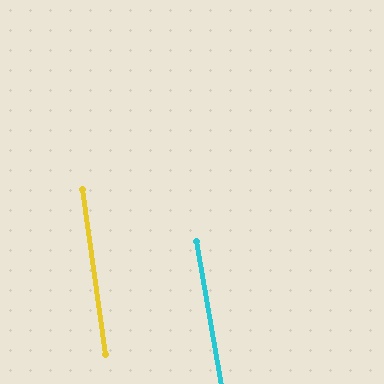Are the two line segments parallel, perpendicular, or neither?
Parallel — their directions differ by only 1.6°.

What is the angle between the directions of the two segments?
Approximately 2 degrees.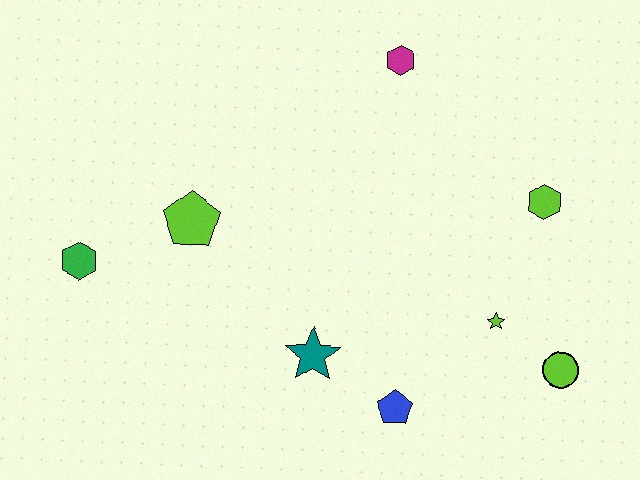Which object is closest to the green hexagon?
The lime pentagon is closest to the green hexagon.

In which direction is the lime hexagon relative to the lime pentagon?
The lime hexagon is to the right of the lime pentagon.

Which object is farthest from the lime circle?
The green hexagon is farthest from the lime circle.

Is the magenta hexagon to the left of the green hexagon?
No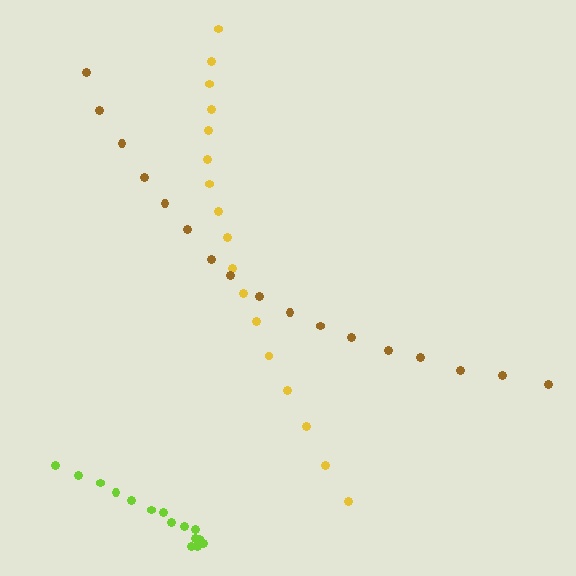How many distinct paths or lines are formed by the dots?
There are 3 distinct paths.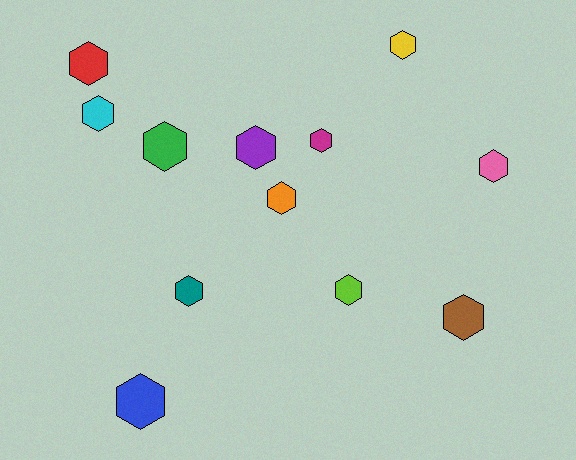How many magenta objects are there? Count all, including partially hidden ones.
There is 1 magenta object.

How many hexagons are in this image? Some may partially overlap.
There are 12 hexagons.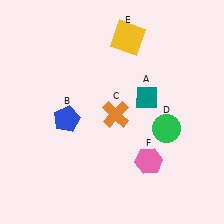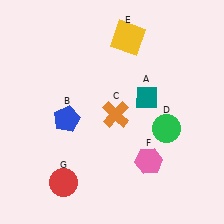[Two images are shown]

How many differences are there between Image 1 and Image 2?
There is 1 difference between the two images.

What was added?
A red circle (G) was added in Image 2.